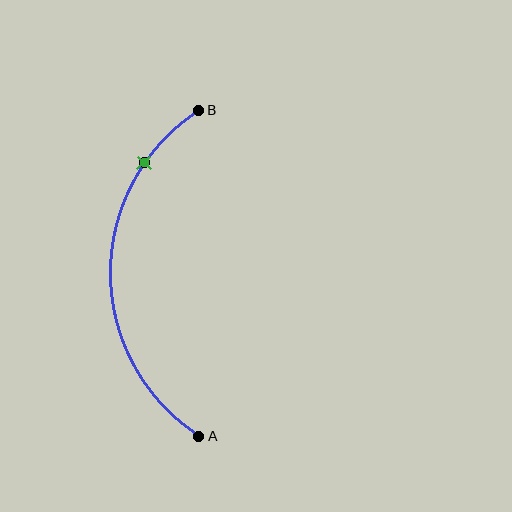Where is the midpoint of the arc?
The arc midpoint is the point on the curve farthest from the straight line joining A and B. It sits to the left of that line.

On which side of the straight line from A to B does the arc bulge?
The arc bulges to the left of the straight line connecting A and B.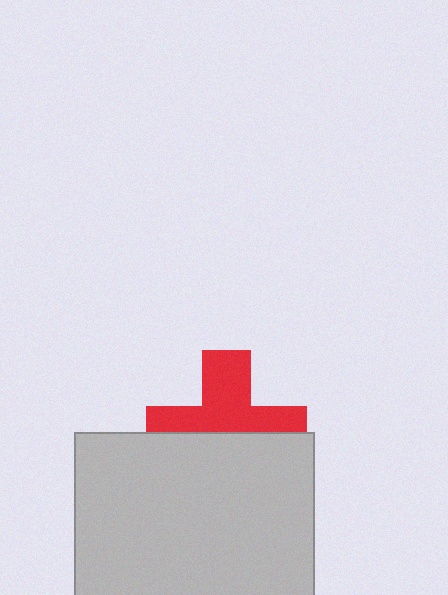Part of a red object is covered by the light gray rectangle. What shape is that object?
It is a cross.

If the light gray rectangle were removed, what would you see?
You would see the complete red cross.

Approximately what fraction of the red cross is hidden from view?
Roughly 49% of the red cross is hidden behind the light gray rectangle.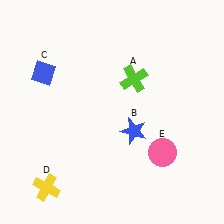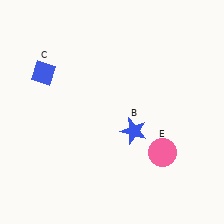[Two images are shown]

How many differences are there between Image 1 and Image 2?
There are 2 differences between the two images.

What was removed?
The lime cross (A), the yellow cross (D) were removed in Image 2.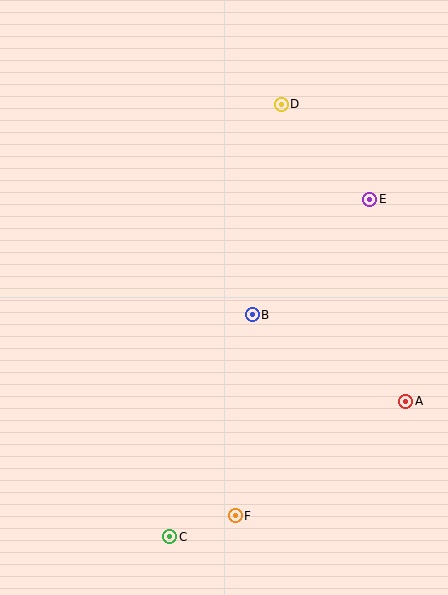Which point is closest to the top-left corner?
Point D is closest to the top-left corner.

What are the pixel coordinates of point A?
Point A is at (406, 401).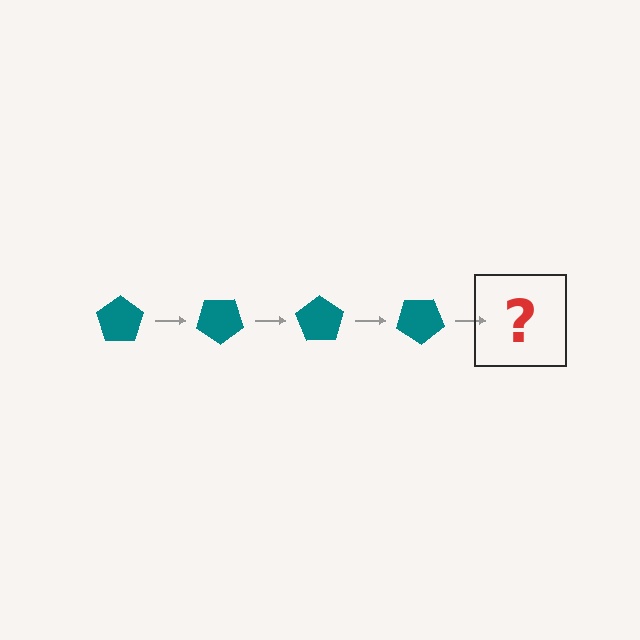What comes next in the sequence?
The next element should be a teal pentagon rotated 140 degrees.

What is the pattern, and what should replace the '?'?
The pattern is that the pentagon rotates 35 degrees each step. The '?' should be a teal pentagon rotated 140 degrees.